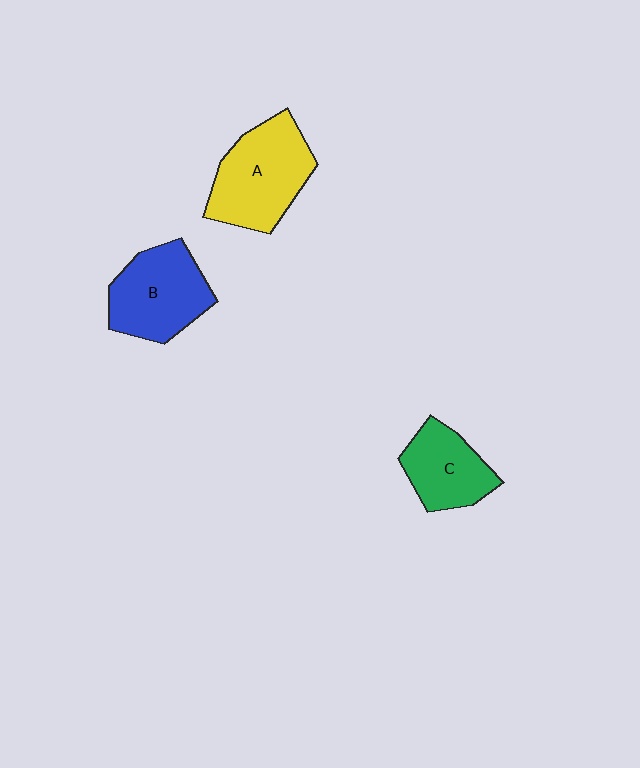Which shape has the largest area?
Shape A (yellow).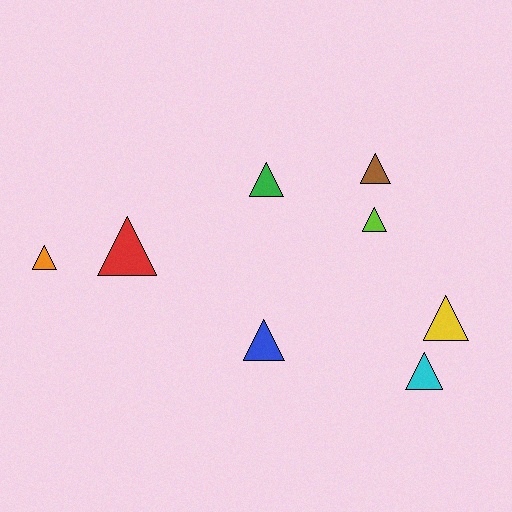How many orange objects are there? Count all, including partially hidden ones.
There is 1 orange object.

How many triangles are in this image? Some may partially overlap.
There are 8 triangles.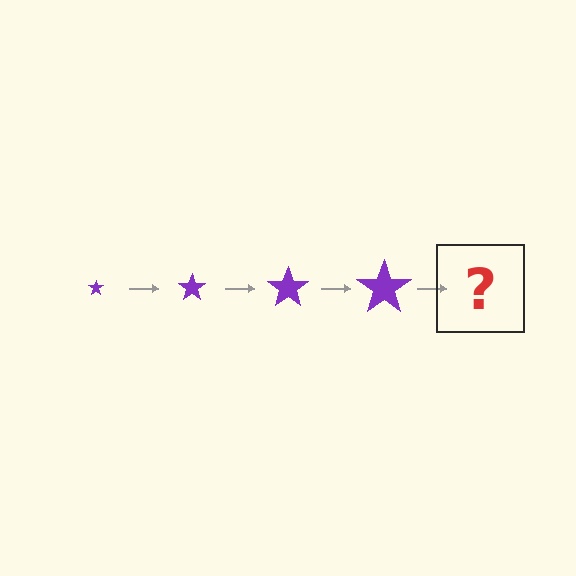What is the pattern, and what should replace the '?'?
The pattern is that the star gets progressively larger each step. The '?' should be a purple star, larger than the previous one.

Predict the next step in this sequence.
The next step is a purple star, larger than the previous one.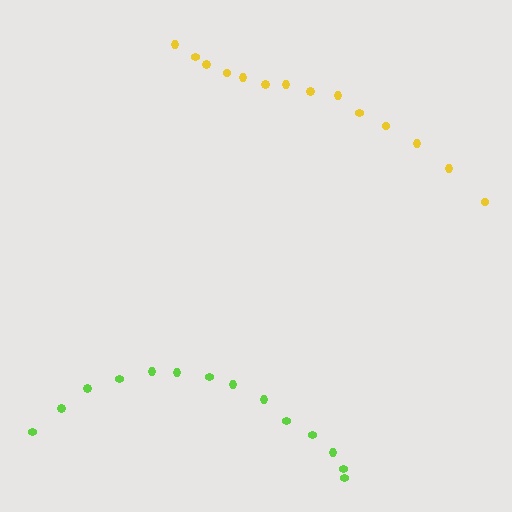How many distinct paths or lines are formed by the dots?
There are 2 distinct paths.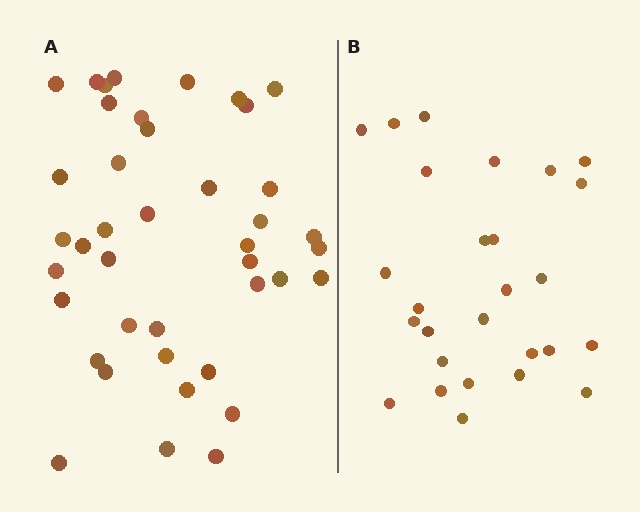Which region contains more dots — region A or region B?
Region A (the left region) has more dots.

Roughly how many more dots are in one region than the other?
Region A has approximately 15 more dots than region B.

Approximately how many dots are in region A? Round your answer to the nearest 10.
About 40 dots. (The exact count is 41, which rounds to 40.)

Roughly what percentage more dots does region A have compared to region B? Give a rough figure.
About 50% more.